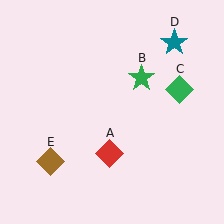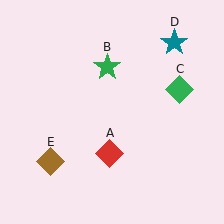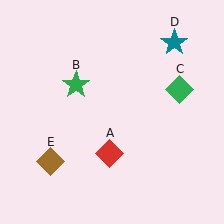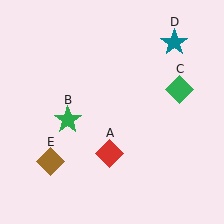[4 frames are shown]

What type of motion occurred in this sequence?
The green star (object B) rotated counterclockwise around the center of the scene.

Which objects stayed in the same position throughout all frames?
Red diamond (object A) and green diamond (object C) and teal star (object D) and brown diamond (object E) remained stationary.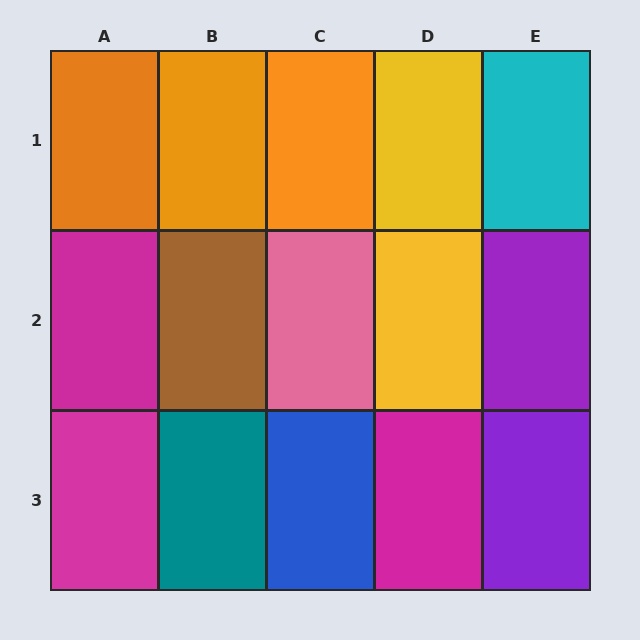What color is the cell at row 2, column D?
Yellow.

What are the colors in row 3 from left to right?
Magenta, teal, blue, magenta, purple.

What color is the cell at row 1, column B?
Orange.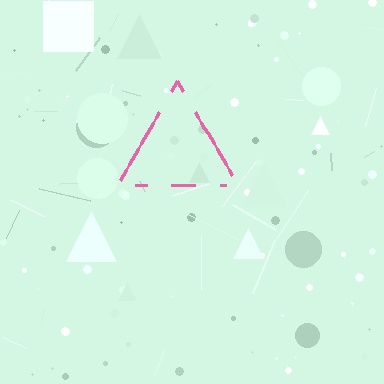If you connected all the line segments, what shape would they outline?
They would outline a triangle.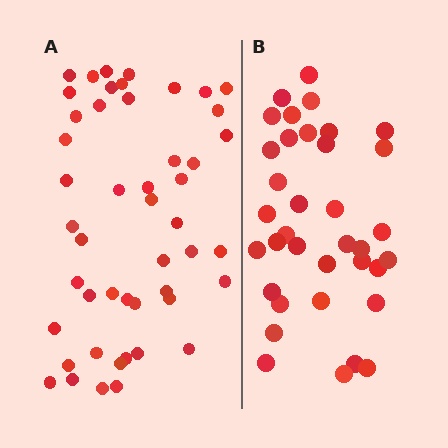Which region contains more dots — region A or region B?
Region A (the left region) has more dots.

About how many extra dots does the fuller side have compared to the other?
Region A has roughly 12 or so more dots than region B.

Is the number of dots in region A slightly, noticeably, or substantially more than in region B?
Region A has noticeably more, but not dramatically so. The ratio is roughly 1.3 to 1.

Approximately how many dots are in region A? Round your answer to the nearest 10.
About 50 dots. (The exact count is 48, which rounds to 50.)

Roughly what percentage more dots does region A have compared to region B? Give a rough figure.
About 35% more.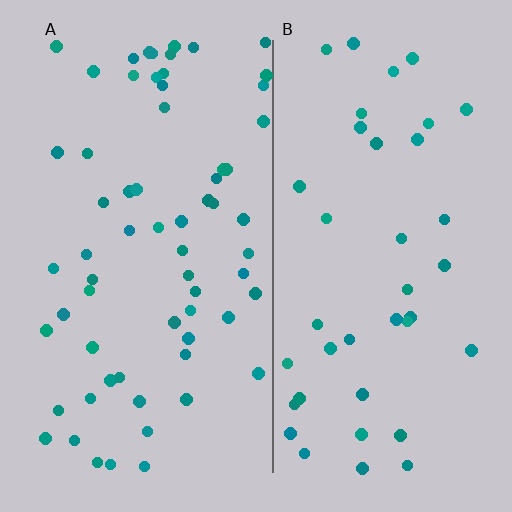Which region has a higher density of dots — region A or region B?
A (the left).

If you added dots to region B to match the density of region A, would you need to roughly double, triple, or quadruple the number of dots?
Approximately double.